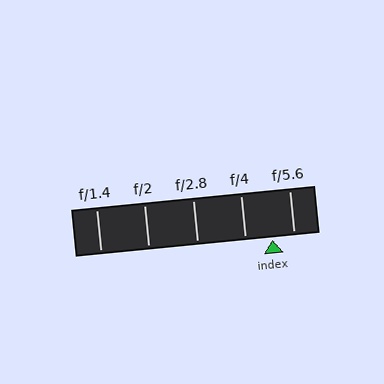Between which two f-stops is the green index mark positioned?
The index mark is between f/4 and f/5.6.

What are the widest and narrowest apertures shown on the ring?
The widest aperture shown is f/1.4 and the narrowest is f/5.6.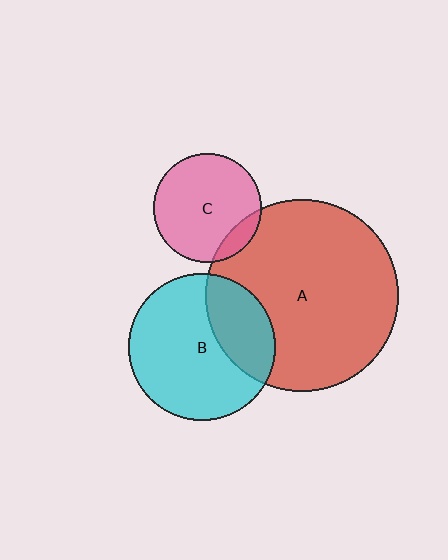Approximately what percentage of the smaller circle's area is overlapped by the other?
Approximately 10%.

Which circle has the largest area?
Circle A (red).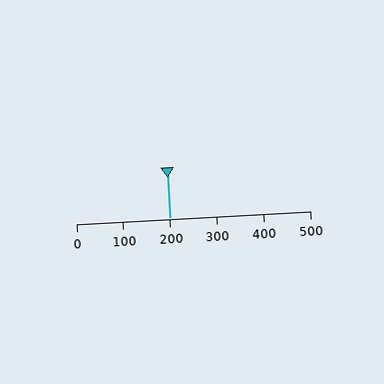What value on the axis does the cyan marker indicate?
The marker indicates approximately 200.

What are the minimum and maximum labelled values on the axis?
The axis runs from 0 to 500.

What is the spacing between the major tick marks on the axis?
The major ticks are spaced 100 apart.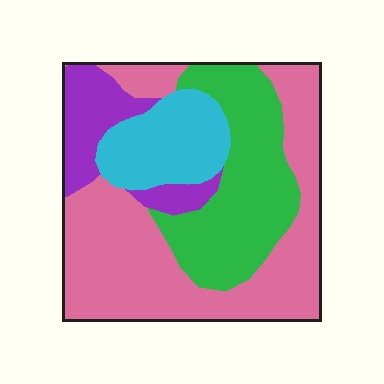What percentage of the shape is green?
Green covers about 25% of the shape.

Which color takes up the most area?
Pink, at roughly 45%.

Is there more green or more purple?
Green.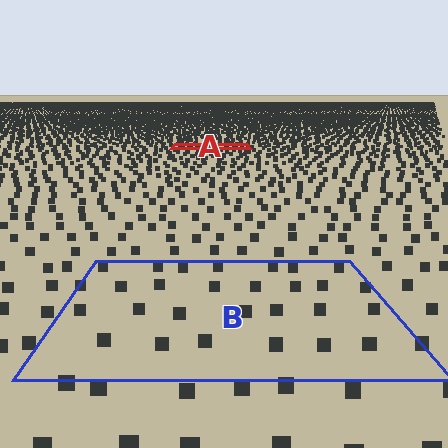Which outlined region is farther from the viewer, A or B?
Region A is farther from the viewer — the texture elements inside it appear smaller and more densely packed.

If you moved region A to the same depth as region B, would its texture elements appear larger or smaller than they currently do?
They would appear larger. At a closer depth, the same texture elements are projected at a bigger on-screen size.